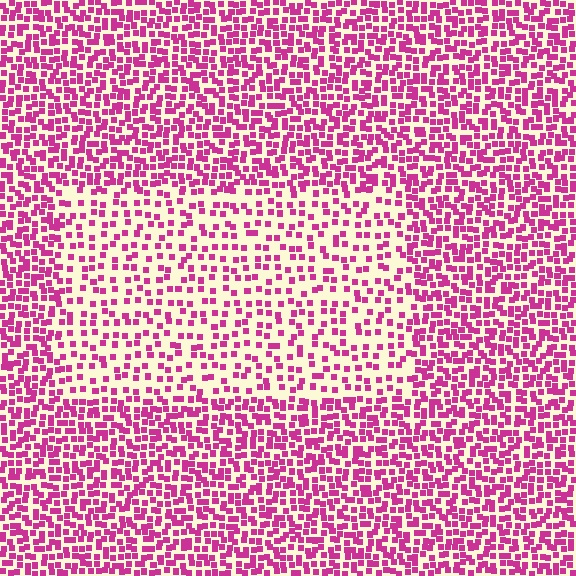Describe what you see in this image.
The image contains small magenta elements arranged at two different densities. A rectangle-shaped region is visible where the elements are less densely packed than the surrounding area.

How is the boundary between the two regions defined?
The boundary is defined by a change in element density (approximately 2.0x ratio). All elements are the same color, size, and shape.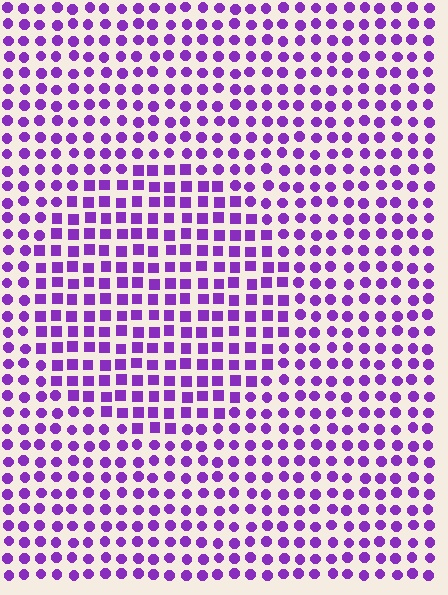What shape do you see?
I see a circle.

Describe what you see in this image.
The image is filled with small purple elements arranged in a uniform grid. A circle-shaped region contains squares, while the surrounding area contains circles. The boundary is defined purely by the change in element shape.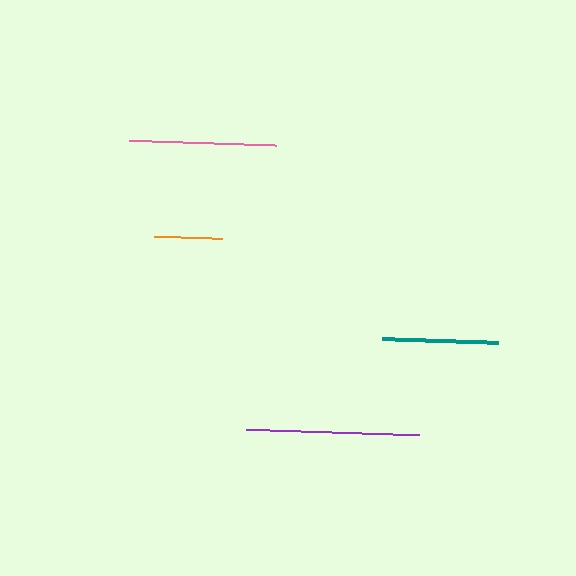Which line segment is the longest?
The purple line is the longest at approximately 173 pixels.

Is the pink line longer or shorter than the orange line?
The pink line is longer than the orange line.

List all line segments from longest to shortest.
From longest to shortest: purple, pink, teal, orange.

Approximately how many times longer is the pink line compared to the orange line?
The pink line is approximately 2.2 times the length of the orange line.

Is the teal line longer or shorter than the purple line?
The purple line is longer than the teal line.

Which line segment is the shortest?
The orange line is the shortest at approximately 67 pixels.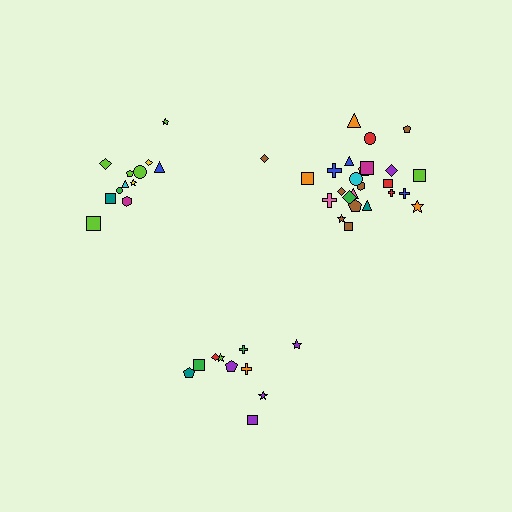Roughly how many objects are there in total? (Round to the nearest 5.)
Roughly 45 objects in total.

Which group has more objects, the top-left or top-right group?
The top-right group.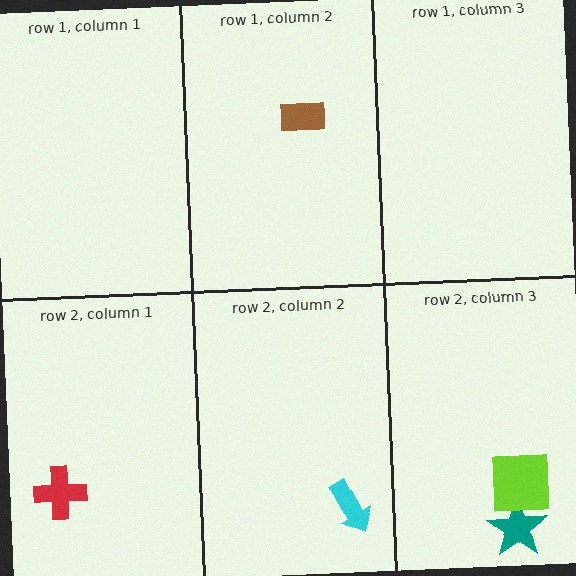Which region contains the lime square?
The row 2, column 3 region.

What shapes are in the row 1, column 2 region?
The brown rectangle.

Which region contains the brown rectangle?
The row 1, column 2 region.